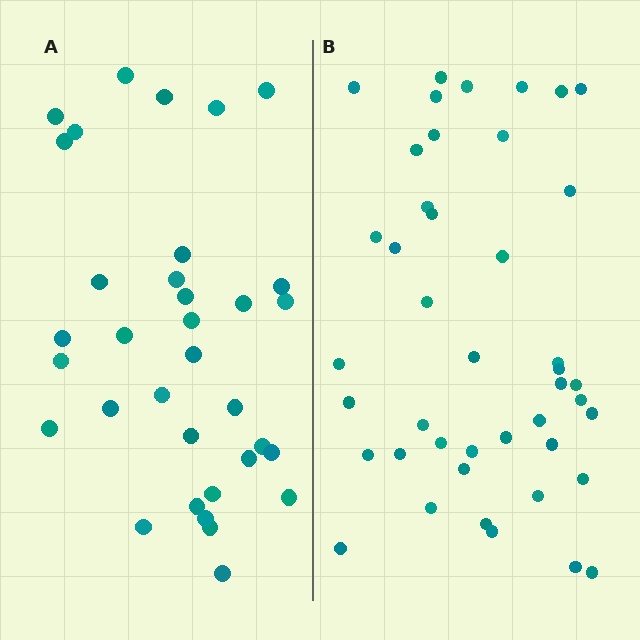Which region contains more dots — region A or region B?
Region B (the right region) has more dots.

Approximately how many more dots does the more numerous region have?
Region B has roughly 8 or so more dots than region A.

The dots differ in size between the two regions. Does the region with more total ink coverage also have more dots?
No. Region A has more total ink coverage because its dots are larger, but region B actually contains more individual dots. Total area can be misleading — the number of items is what matters here.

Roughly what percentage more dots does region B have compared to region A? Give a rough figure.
About 25% more.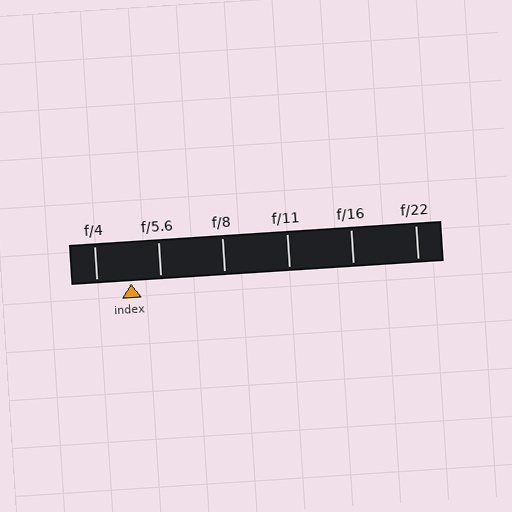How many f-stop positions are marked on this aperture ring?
There are 6 f-stop positions marked.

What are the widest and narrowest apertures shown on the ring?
The widest aperture shown is f/4 and the narrowest is f/22.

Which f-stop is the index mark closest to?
The index mark is closest to f/5.6.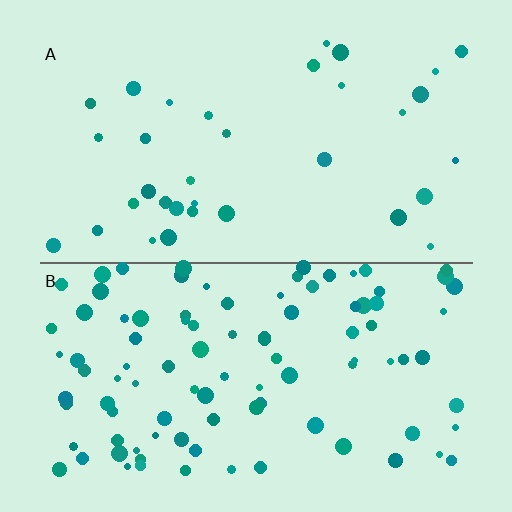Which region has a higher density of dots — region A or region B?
B (the bottom).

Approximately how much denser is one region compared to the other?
Approximately 2.9× — region B over region A.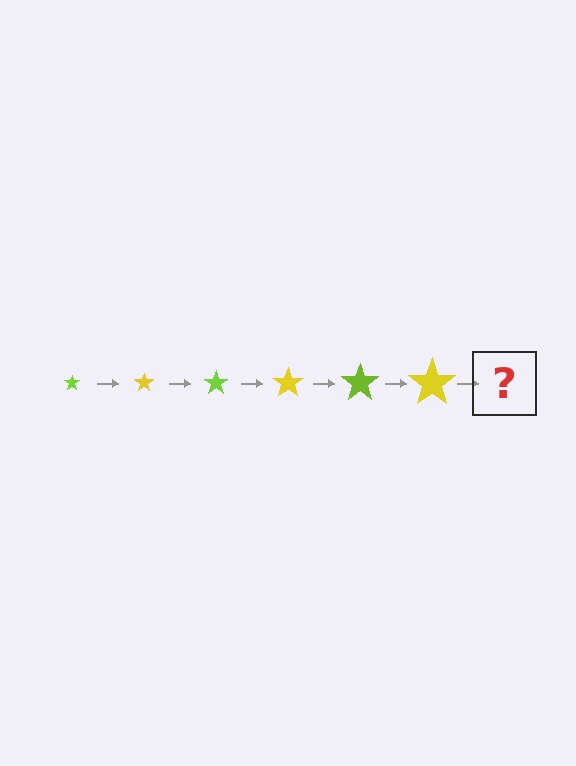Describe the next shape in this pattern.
It should be a lime star, larger than the previous one.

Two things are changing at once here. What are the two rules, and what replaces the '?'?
The two rules are that the star grows larger each step and the color cycles through lime and yellow. The '?' should be a lime star, larger than the previous one.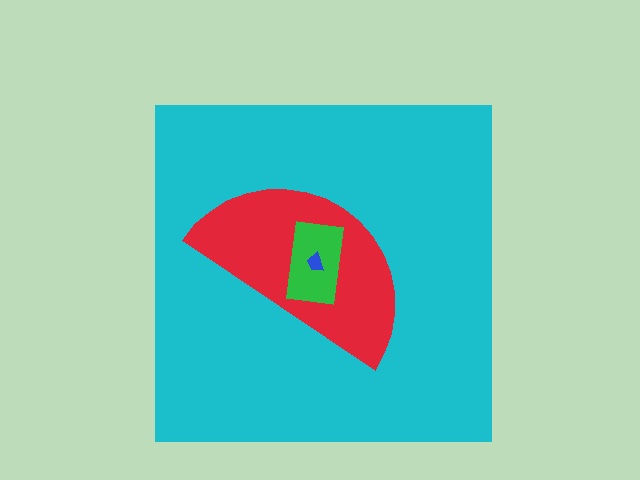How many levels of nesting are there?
4.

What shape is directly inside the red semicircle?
The green rectangle.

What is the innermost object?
The blue trapezoid.